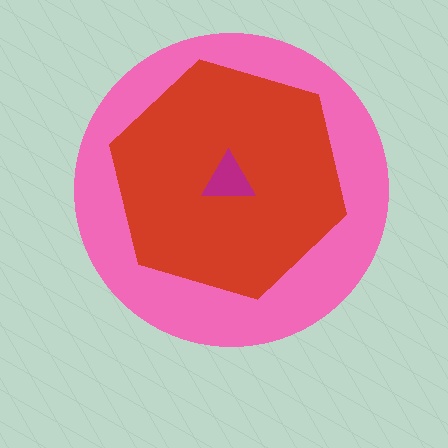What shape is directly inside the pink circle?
The red hexagon.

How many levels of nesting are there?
3.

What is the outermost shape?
The pink circle.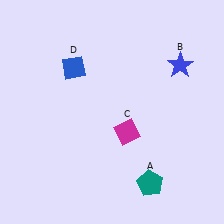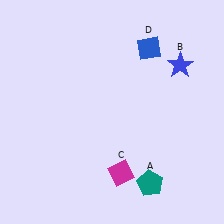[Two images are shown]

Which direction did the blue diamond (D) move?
The blue diamond (D) moved right.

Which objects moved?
The objects that moved are: the magenta diamond (C), the blue diamond (D).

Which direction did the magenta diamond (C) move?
The magenta diamond (C) moved down.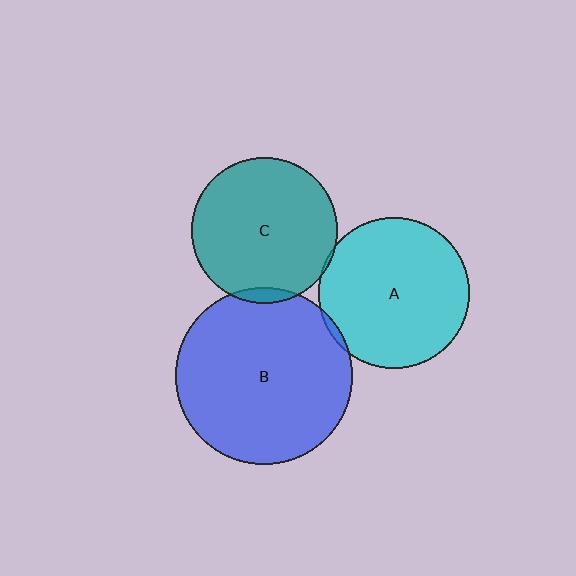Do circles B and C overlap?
Yes.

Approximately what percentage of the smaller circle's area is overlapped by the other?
Approximately 5%.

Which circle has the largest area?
Circle B (blue).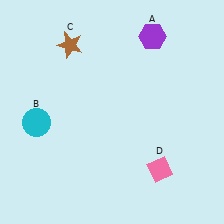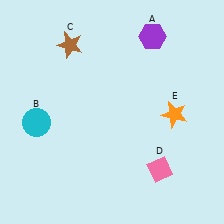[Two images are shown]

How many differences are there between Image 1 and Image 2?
There is 1 difference between the two images.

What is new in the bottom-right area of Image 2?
An orange star (E) was added in the bottom-right area of Image 2.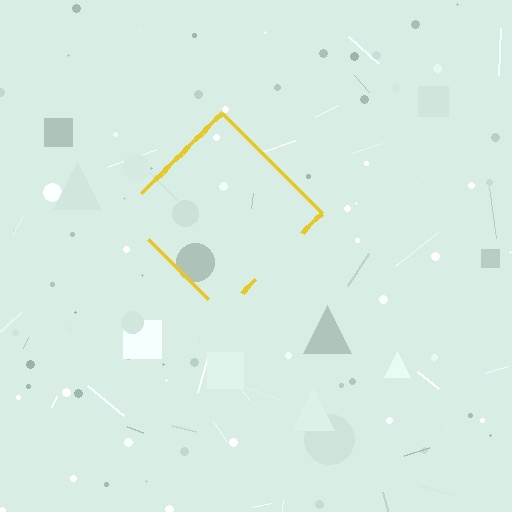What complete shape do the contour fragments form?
The contour fragments form a diamond.